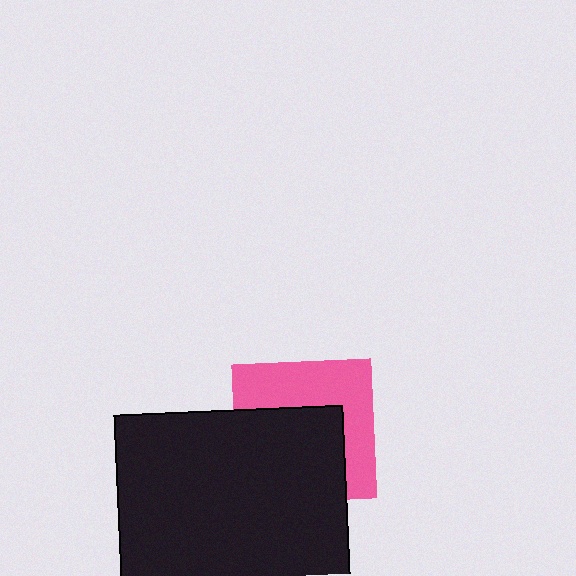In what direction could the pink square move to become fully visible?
The pink square could move toward the upper-right. That would shift it out from behind the black rectangle entirely.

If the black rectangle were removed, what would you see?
You would see the complete pink square.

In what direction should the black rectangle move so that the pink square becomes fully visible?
The black rectangle should move toward the lower-left. That is the shortest direction to clear the overlap and leave the pink square fully visible.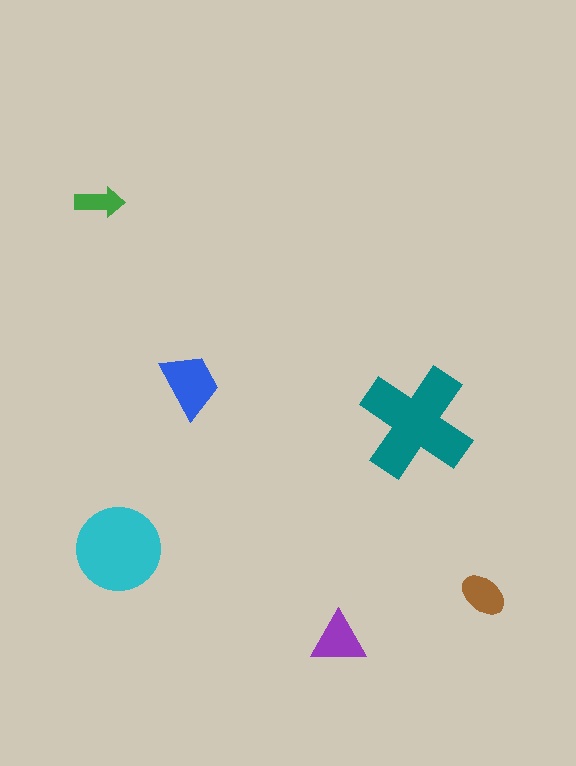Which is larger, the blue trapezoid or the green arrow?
The blue trapezoid.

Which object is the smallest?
The green arrow.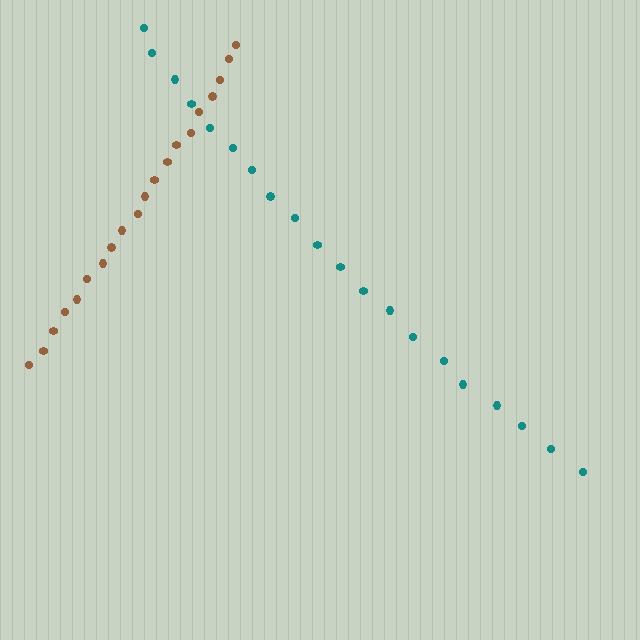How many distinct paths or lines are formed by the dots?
There are 2 distinct paths.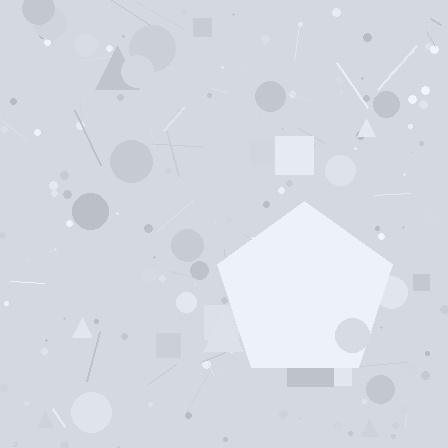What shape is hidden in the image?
A pentagon is hidden in the image.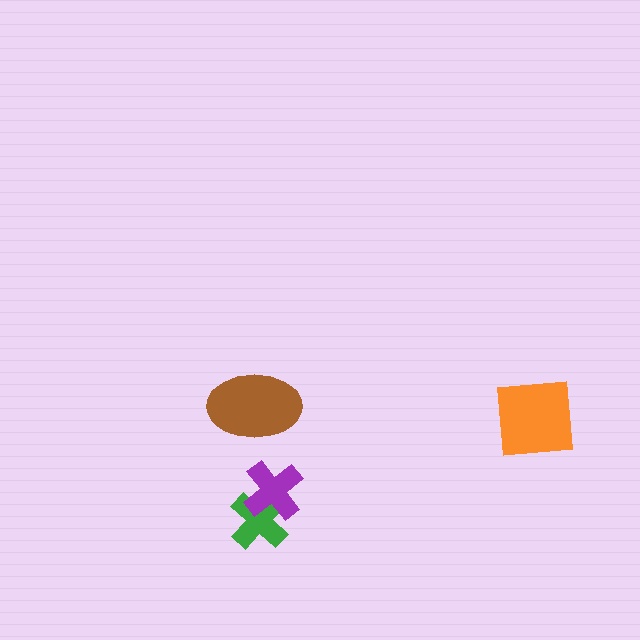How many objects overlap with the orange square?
0 objects overlap with the orange square.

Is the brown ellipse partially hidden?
No, no other shape covers it.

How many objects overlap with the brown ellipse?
0 objects overlap with the brown ellipse.